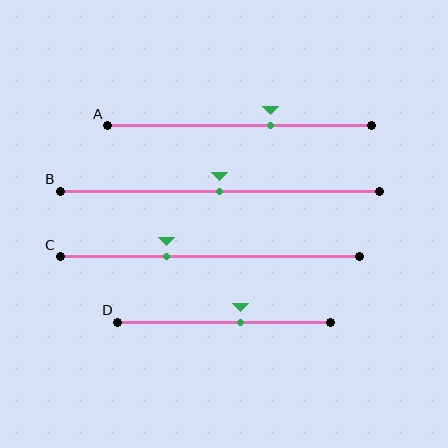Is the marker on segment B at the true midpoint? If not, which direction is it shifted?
Yes, the marker on segment B is at the true midpoint.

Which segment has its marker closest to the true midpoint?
Segment B has its marker closest to the true midpoint.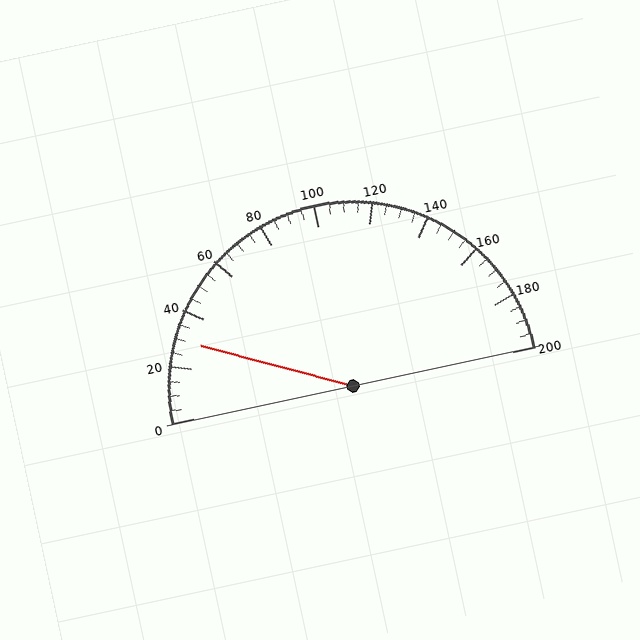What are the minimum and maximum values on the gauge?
The gauge ranges from 0 to 200.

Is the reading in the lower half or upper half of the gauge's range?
The reading is in the lower half of the range (0 to 200).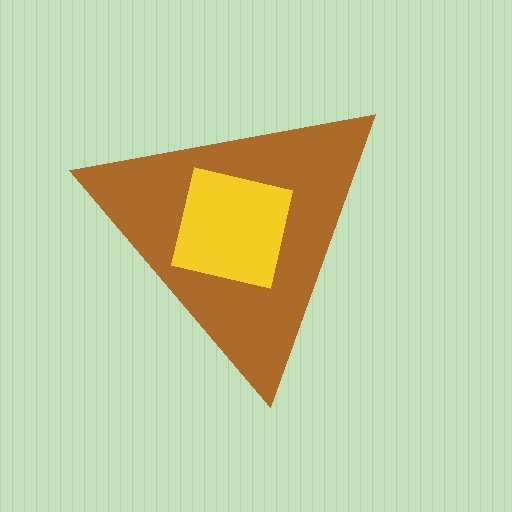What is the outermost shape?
The brown triangle.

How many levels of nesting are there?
2.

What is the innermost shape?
The yellow square.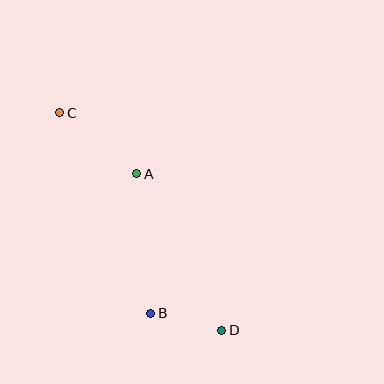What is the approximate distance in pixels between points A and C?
The distance between A and C is approximately 98 pixels.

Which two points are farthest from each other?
Points C and D are farthest from each other.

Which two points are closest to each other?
Points B and D are closest to each other.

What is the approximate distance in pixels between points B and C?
The distance between B and C is approximately 220 pixels.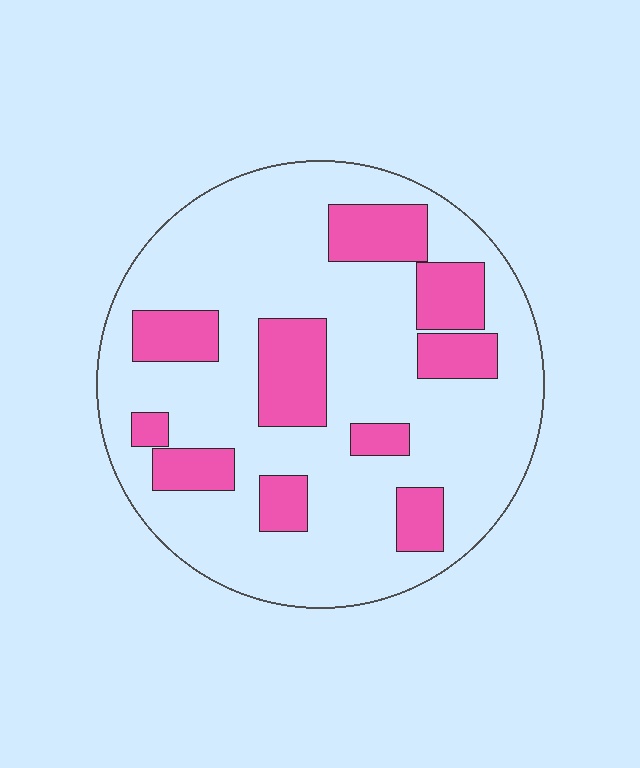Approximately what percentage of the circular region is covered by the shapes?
Approximately 25%.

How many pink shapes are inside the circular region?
10.